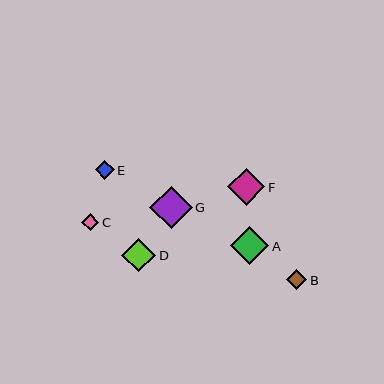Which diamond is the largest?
Diamond G is the largest with a size of approximately 42 pixels.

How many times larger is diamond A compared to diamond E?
Diamond A is approximately 2.0 times the size of diamond E.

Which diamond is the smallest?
Diamond C is the smallest with a size of approximately 17 pixels.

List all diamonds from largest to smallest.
From largest to smallest: G, A, F, D, B, E, C.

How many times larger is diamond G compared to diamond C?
Diamond G is approximately 2.5 times the size of diamond C.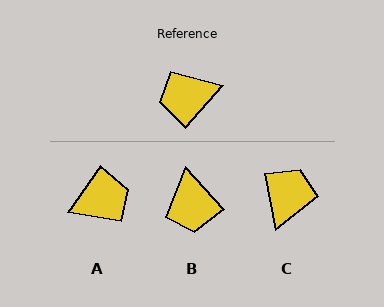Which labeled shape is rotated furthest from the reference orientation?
A, about 175 degrees away.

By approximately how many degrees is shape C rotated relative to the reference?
Approximately 128 degrees clockwise.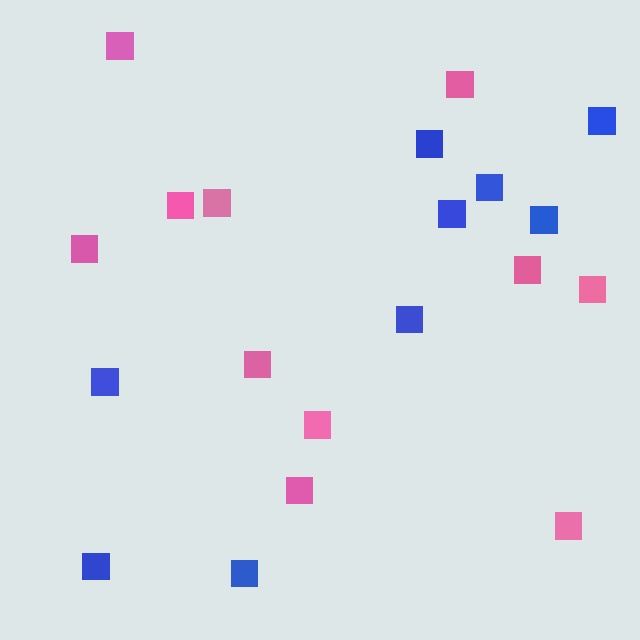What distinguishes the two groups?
There are 2 groups: one group of pink squares (11) and one group of blue squares (9).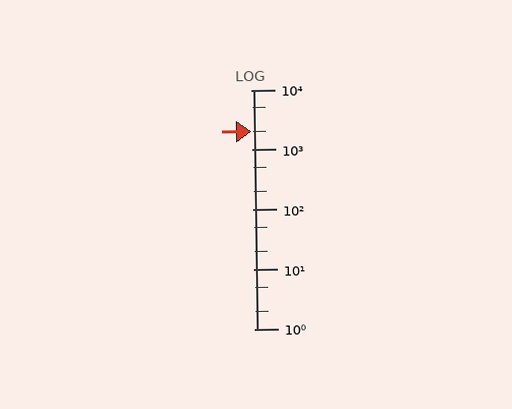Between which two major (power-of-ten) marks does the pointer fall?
The pointer is between 1000 and 10000.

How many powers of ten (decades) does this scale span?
The scale spans 4 decades, from 1 to 10000.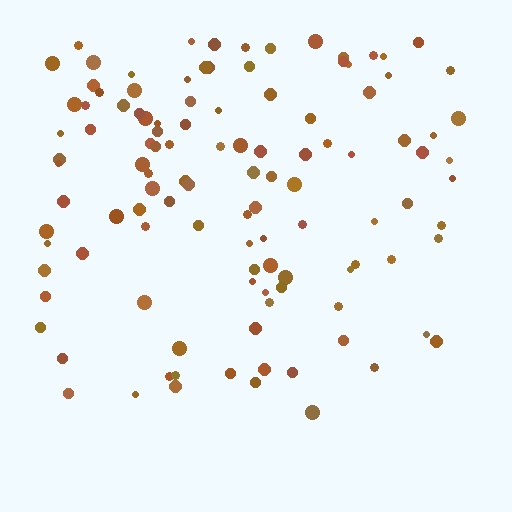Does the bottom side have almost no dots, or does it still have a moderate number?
Still a moderate number, just noticeably fewer than the top.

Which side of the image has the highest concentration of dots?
The top.